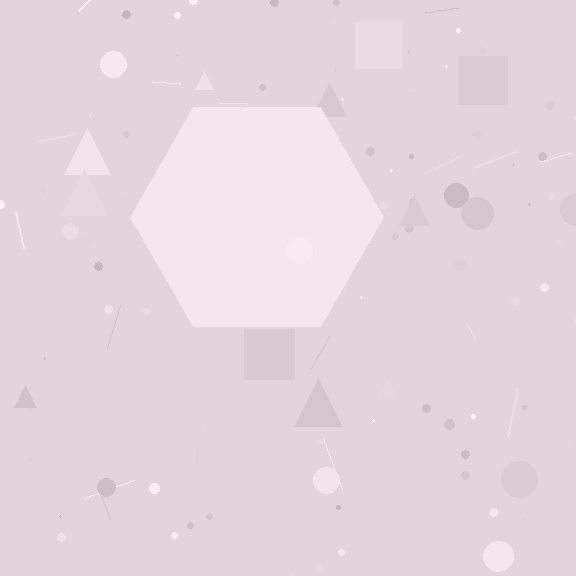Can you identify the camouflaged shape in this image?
The camouflaged shape is a hexagon.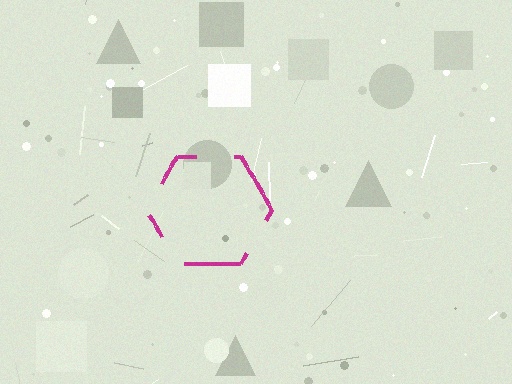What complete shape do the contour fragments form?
The contour fragments form a hexagon.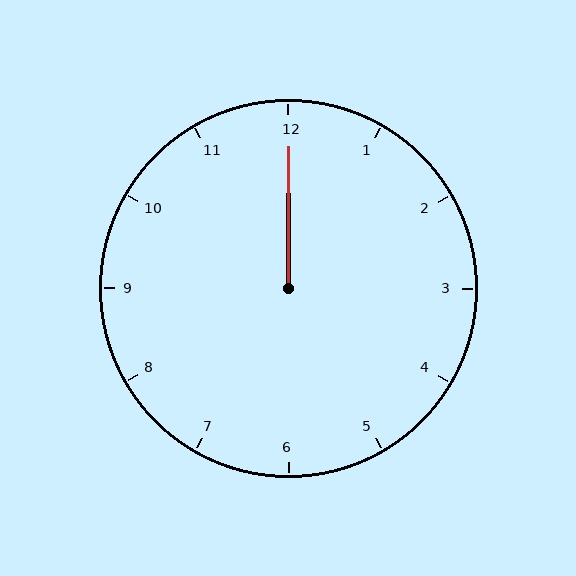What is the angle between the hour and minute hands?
Approximately 0 degrees.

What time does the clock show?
12:00.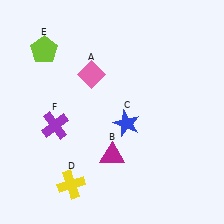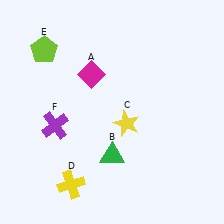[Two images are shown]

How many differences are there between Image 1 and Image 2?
There are 3 differences between the two images.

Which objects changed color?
A changed from pink to magenta. B changed from magenta to green. C changed from blue to yellow.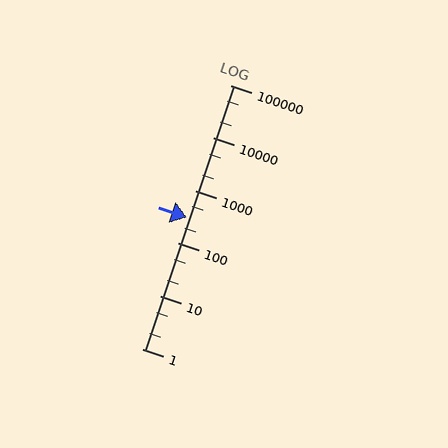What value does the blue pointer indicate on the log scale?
The pointer indicates approximately 310.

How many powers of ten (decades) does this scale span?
The scale spans 5 decades, from 1 to 100000.